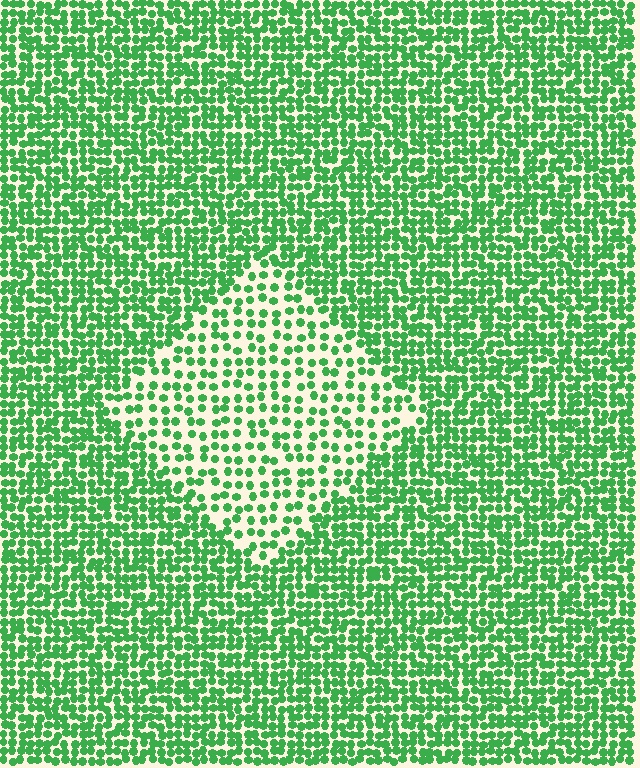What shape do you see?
I see a diamond.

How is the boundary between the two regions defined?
The boundary is defined by a change in element density (approximately 2.0x ratio). All elements are the same color, size, and shape.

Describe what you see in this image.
The image contains small green elements arranged at two different densities. A diamond-shaped region is visible where the elements are less densely packed than the surrounding area.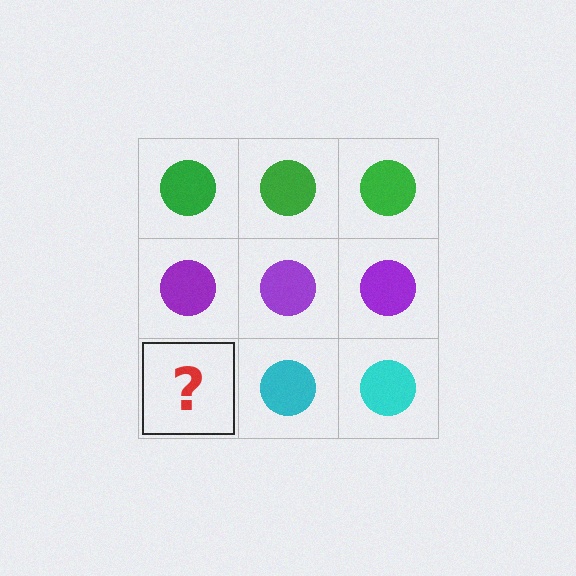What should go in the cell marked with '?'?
The missing cell should contain a cyan circle.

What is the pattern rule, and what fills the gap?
The rule is that each row has a consistent color. The gap should be filled with a cyan circle.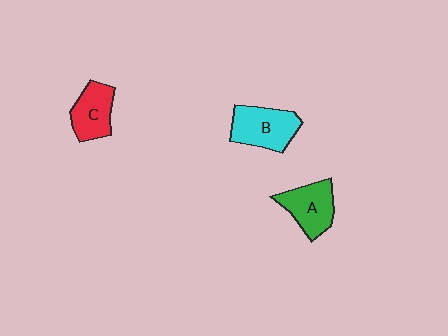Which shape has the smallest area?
Shape C (red).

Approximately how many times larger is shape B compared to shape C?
Approximately 1.3 times.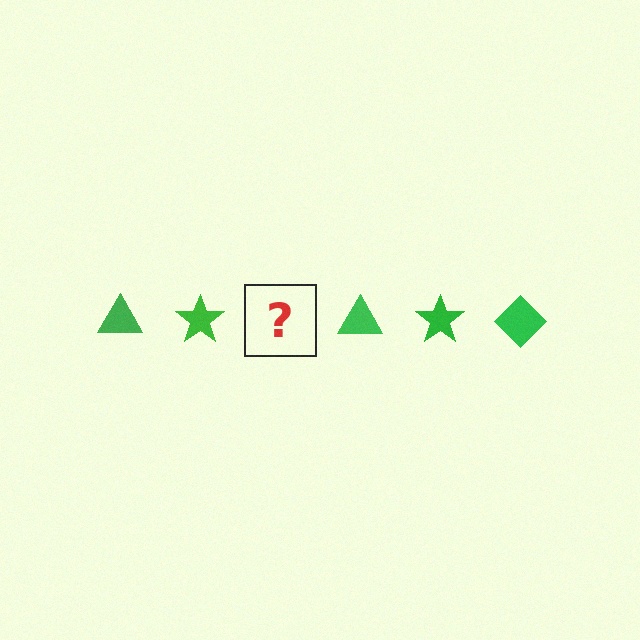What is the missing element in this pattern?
The missing element is a green diamond.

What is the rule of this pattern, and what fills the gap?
The rule is that the pattern cycles through triangle, star, diamond shapes in green. The gap should be filled with a green diamond.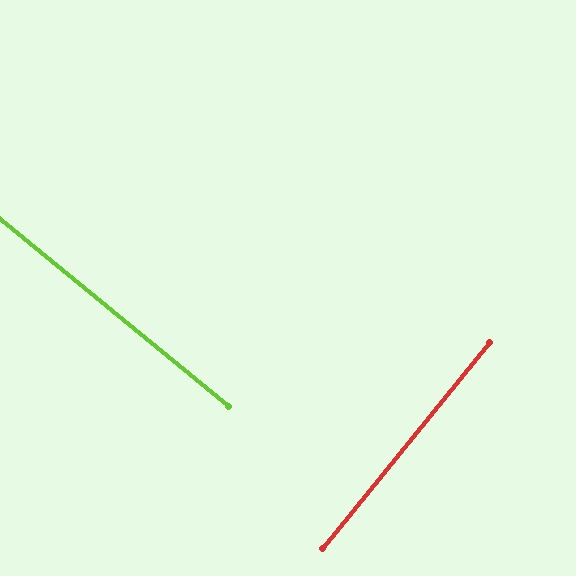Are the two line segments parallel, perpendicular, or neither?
Perpendicular — they meet at approximately 90°.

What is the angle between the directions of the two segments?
Approximately 90 degrees.